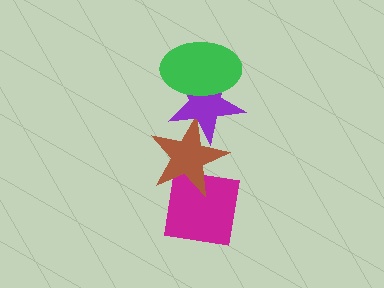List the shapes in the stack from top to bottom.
From top to bottom: the green ellipse, the purple star, the brown star, the magenta square.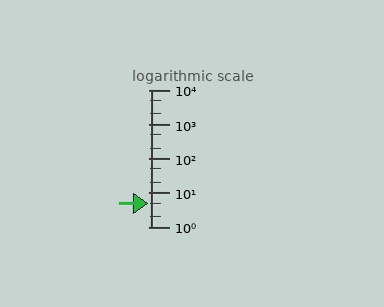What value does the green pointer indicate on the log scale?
The pointer indicates approximately 4.8.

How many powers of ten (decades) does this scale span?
The scale spans 4 decades, from 1 to 10000.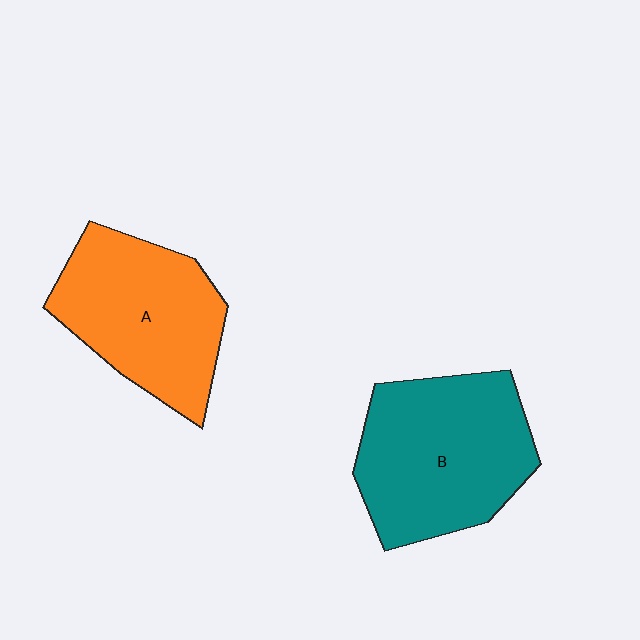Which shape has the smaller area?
Shape A (orange).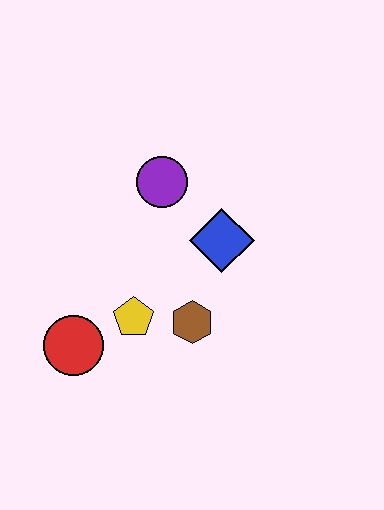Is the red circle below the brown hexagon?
Yes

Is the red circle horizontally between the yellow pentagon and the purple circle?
No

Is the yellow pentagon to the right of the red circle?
Yes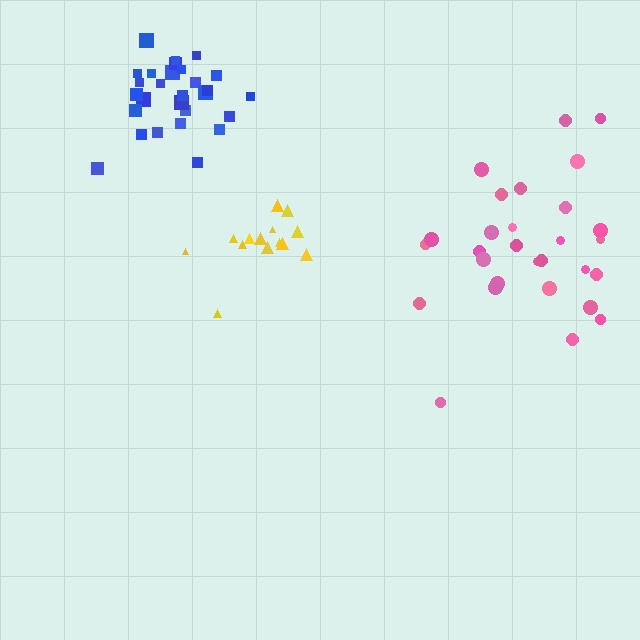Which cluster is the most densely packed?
Yellow.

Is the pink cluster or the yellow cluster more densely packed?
Yellow.